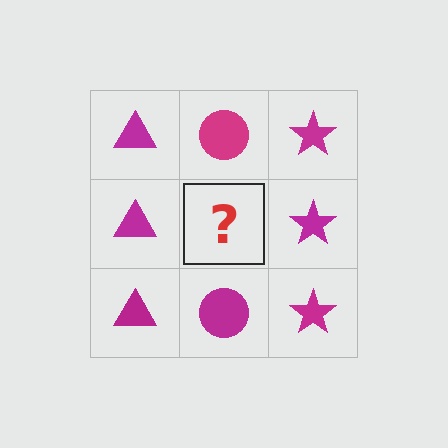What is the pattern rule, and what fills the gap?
The rule is that each column has a consistent shape. The gap should be filled with a magenta circle.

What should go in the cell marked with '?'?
The missing cell should contain a magenta circle.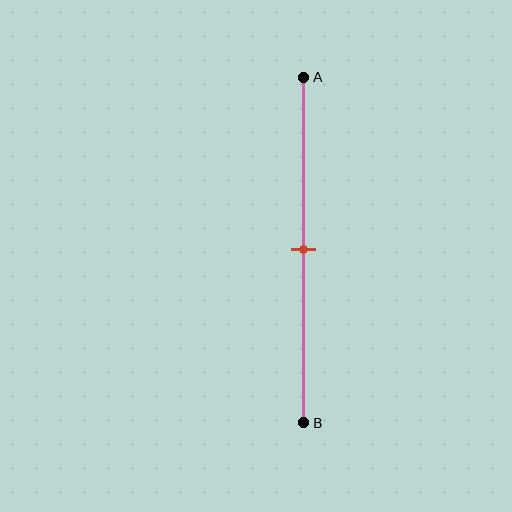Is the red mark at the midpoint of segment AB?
Yes, the mark is approximately at the midpoint.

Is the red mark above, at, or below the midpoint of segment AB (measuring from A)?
The red mark is approximately at the midpoint of segment AB.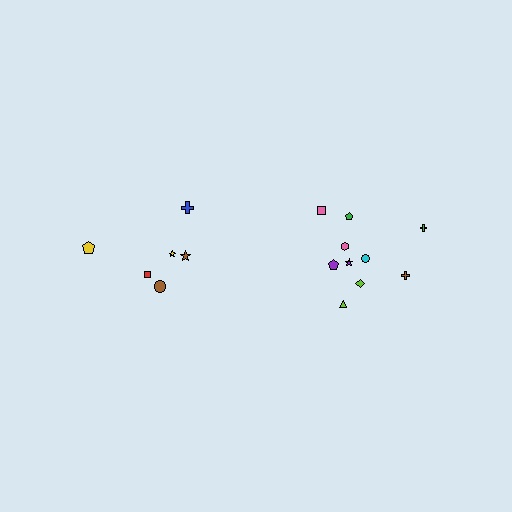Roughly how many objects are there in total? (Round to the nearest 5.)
Roughly 15 objects in total.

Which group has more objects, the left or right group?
The right group.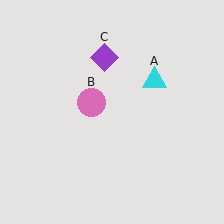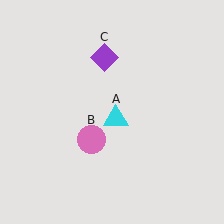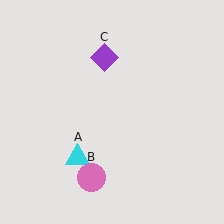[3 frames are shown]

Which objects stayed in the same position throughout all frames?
Purple diamond (object C) remained stationary.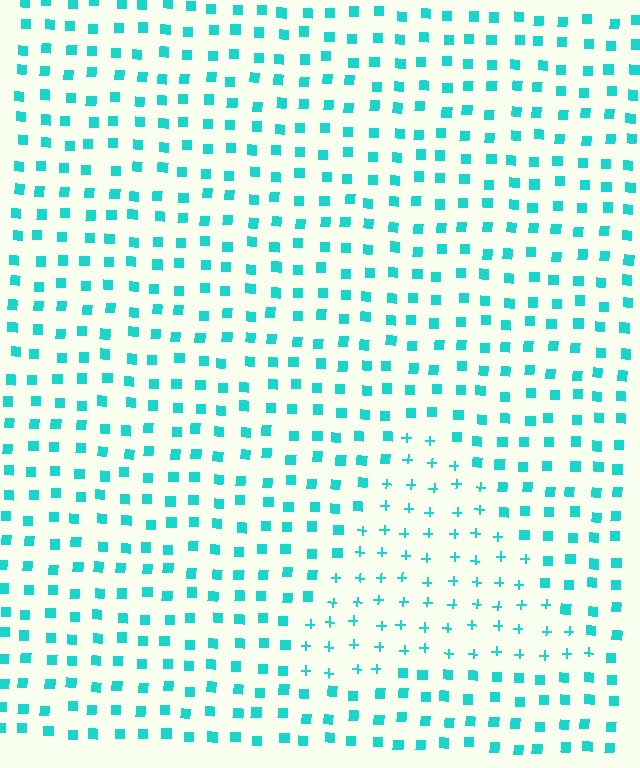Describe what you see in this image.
The image is filled with small cyan elements arranged in a uniform grid. A triangle-shaped region contains plus signs, while the surrounding area contains squares. The boundary is defined purely by the change in element shape.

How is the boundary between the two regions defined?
The boundary is defined by a change in element shape: plus signs inside vs. squares outside. All elements share the same color and spacing.